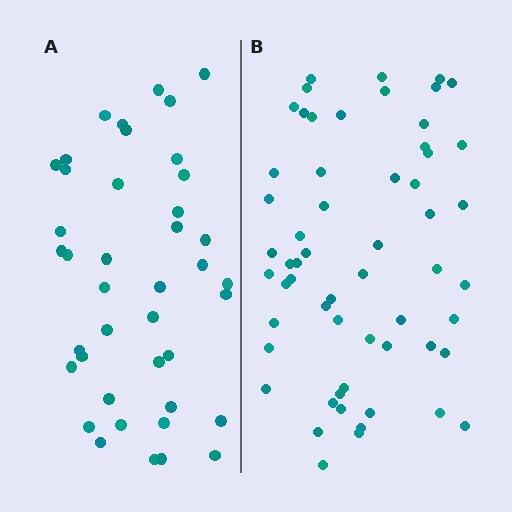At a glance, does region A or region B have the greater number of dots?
Region B (the right region) has more dots.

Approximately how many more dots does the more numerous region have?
Region B has approximately 15 more dots than region A.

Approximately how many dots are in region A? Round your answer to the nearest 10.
About 40 dots. (The exact count is 41, which rounds to 40.)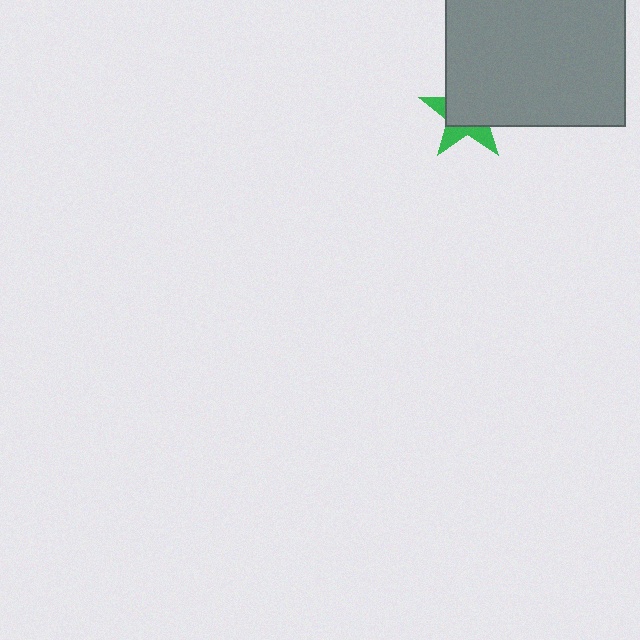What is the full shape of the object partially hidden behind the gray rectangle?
The partially hidden object is a green star.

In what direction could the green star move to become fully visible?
The green star could move toward the lower-left. That would shift it out from behind the gray rectangle entirely.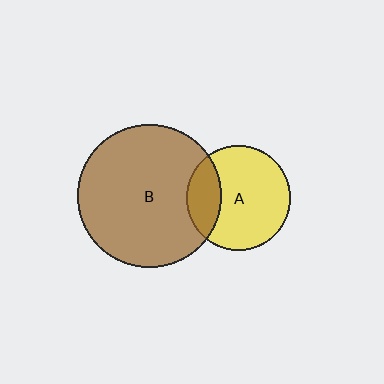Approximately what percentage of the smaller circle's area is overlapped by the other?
Approximately 25%.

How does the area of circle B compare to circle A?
Approximately 1.9 times.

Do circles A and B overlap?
Yes.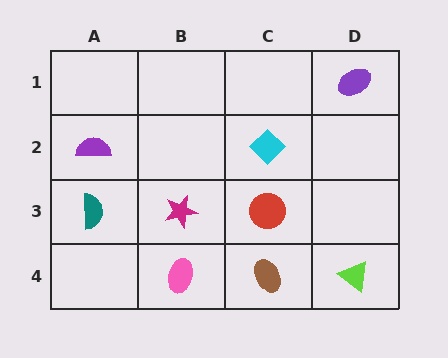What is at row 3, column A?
A teal semicircle.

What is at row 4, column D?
A lime triangle.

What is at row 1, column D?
A purple ellipse.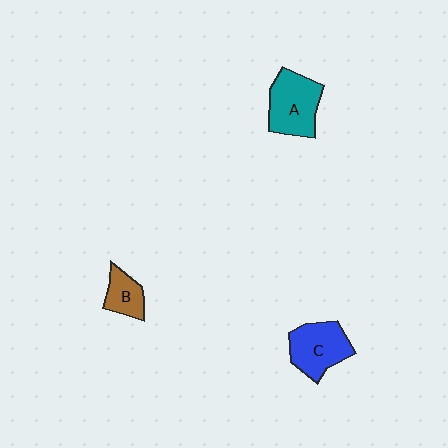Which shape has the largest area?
Shape A (teal).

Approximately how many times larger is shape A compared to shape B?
Approximately 1.9 times.